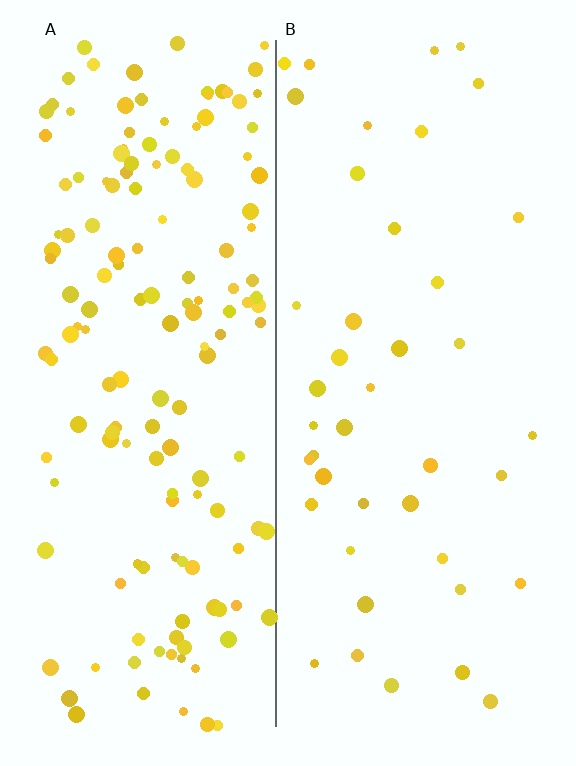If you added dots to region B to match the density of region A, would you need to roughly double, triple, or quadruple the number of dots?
Approximately quadruple.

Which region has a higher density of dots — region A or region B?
A (the left).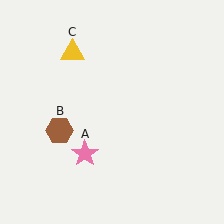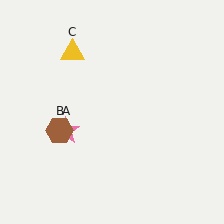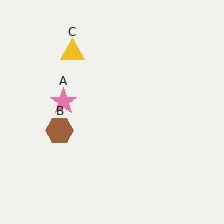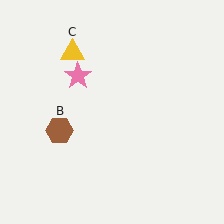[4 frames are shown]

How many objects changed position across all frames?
1 object changed position: pink star (object A).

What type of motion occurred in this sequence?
The pink star (object A) rotated clockwise around the center of the scene.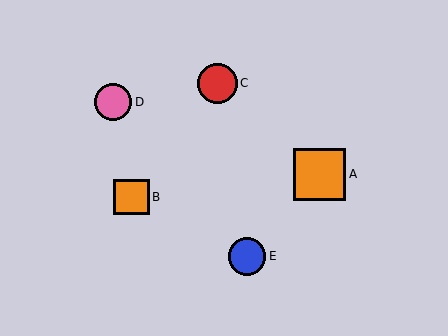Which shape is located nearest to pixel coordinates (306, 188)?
The orange square (labeled A) at (319, 174) is nearest to that location.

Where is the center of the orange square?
The center of the orange square is at (132, 197).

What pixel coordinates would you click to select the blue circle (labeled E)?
Click at (247, 256) to select the blue circle E.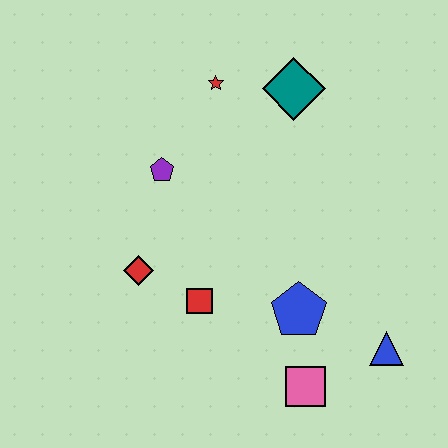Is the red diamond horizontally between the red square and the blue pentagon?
No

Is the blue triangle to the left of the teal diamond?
No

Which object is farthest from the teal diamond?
The pink square is farthest from the teal diamond.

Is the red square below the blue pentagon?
No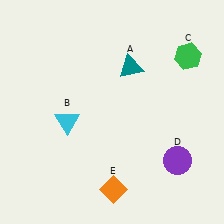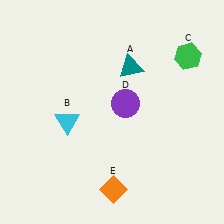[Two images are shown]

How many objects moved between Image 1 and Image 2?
1 object moved between the two images.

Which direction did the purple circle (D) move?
The purple circle (D) moved up.